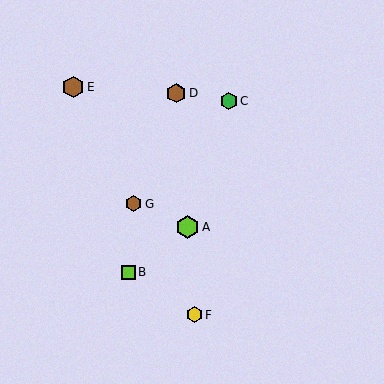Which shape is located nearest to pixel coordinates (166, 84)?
The brown hexagon (labeled D) at (176, 93) is nearest to that location.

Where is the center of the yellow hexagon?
The center of the yellow hexagon is at (194, 315).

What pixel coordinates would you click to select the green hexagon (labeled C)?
Click at (229, 101) to select the green hexagon C.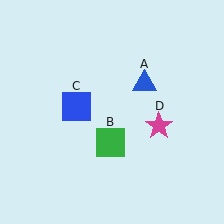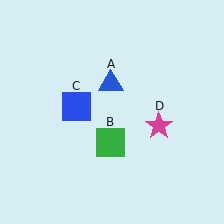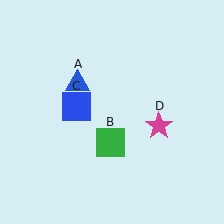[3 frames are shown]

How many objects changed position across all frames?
1 object changed position: blue triangle (object A).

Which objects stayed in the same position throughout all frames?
Green square (object B) and blue square (object C) and magenta star (object D) remained stationary.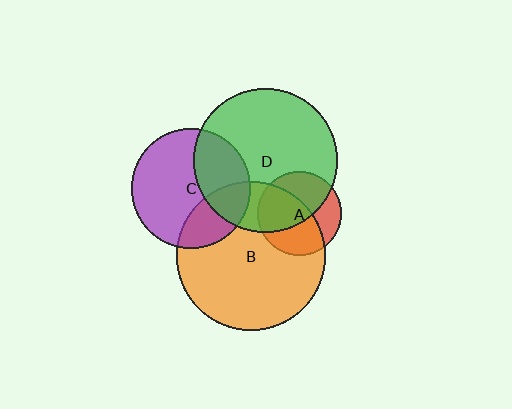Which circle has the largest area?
Circle B (orange).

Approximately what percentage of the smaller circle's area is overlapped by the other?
Approximately 25%.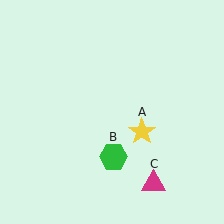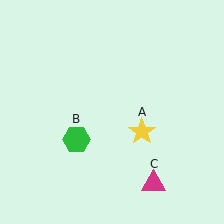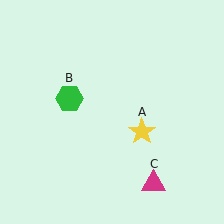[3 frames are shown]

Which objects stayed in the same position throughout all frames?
Yellow star (object A) and magenta triangle (object C) remained stationary.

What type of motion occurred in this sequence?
The green hexagon (object B) rotated clockwise around the center of the scene.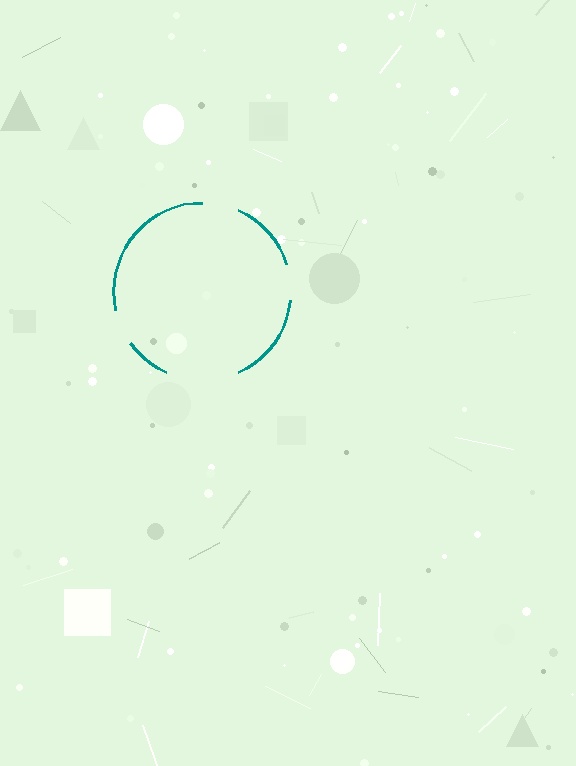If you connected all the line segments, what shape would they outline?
They would outline a circle.